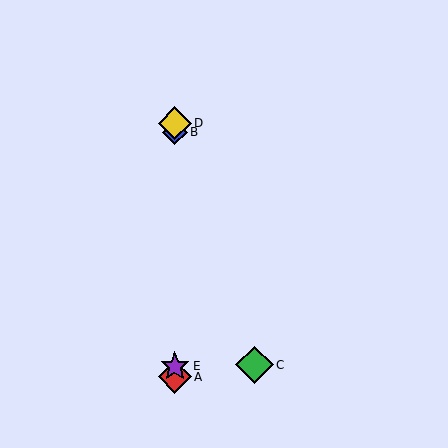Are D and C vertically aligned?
No, D is at x≈175 and C is at x≈254.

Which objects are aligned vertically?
Objects A, B, D, E are aligned vertically.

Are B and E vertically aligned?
Yes, both are at x≈175.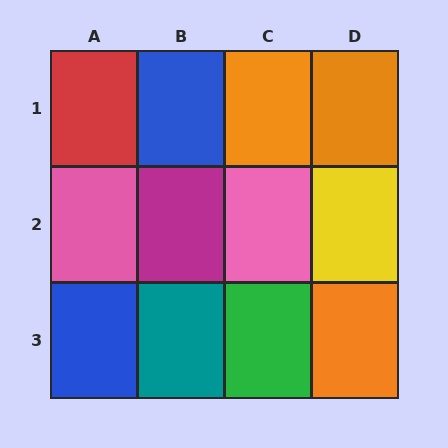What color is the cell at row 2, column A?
Pink.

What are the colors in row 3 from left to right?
Blue, teal, green, orange.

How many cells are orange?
3 cells are orange.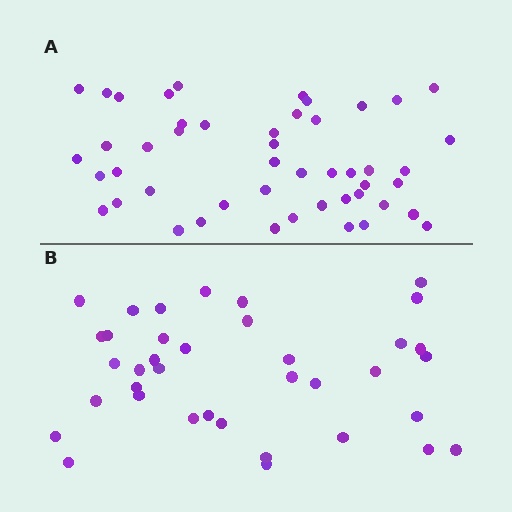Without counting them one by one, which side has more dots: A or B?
Region A (the top region) has more dots.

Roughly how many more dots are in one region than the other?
Region A has roughly 12 or so more dots than region B.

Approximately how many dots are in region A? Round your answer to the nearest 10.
About 50 dots. (The exact count is 48, which rounds to 50.)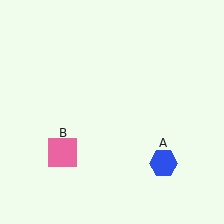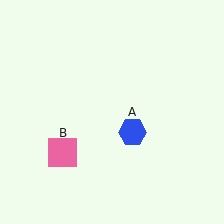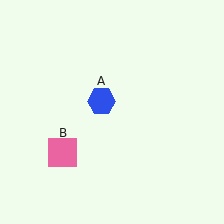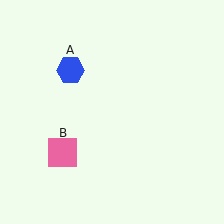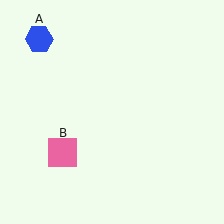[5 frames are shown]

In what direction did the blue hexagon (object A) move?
The blue hexagon (object A) moved up and to the left.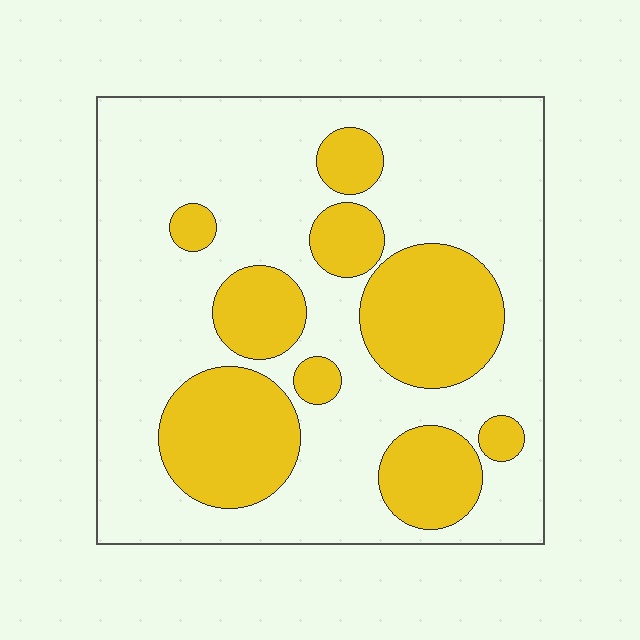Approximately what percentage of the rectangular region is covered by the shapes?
Approximately 30%.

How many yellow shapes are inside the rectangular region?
9.